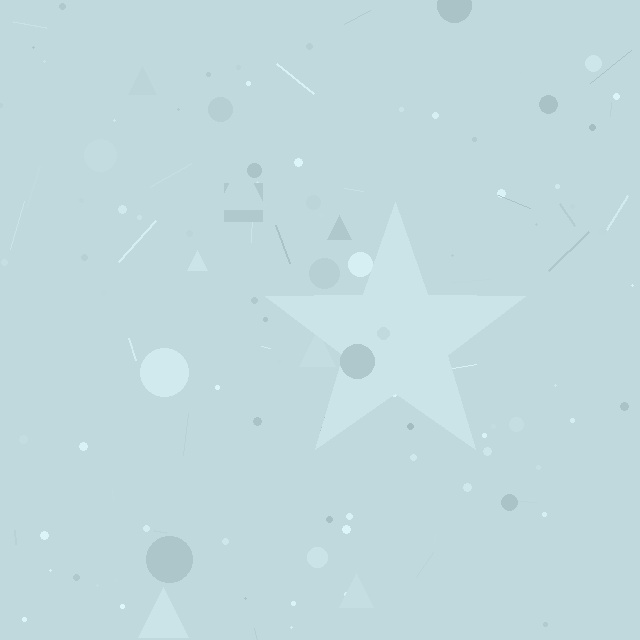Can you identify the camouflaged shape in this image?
The camouflaged shape is a star.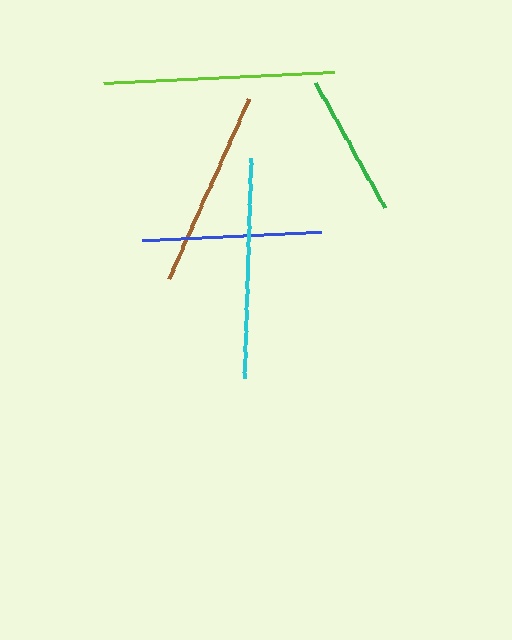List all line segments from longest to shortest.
From longest to shortest: lime, cyan, brown, blue, green.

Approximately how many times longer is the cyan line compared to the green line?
The cyan line is approximately 1.5 times the length of the green line.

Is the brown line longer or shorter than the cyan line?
The cyan line is longer than the brown line.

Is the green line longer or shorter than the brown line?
The brown line is longer than the green line.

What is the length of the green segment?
The green segment is approximately 142 pixels long.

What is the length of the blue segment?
The blue segment is approximately 179 pixels long.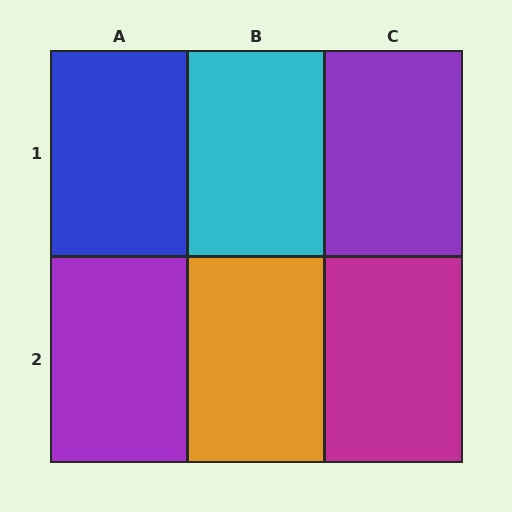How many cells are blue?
1 cell is blue.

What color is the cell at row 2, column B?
Orange.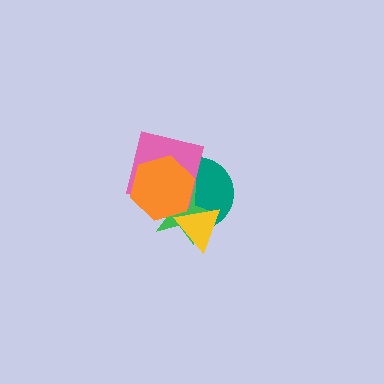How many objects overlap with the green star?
4 objects overlap with the green star.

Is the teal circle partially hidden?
Yes, it is partially covered by another shape.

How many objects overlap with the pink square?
3 objects overlap with the pink square.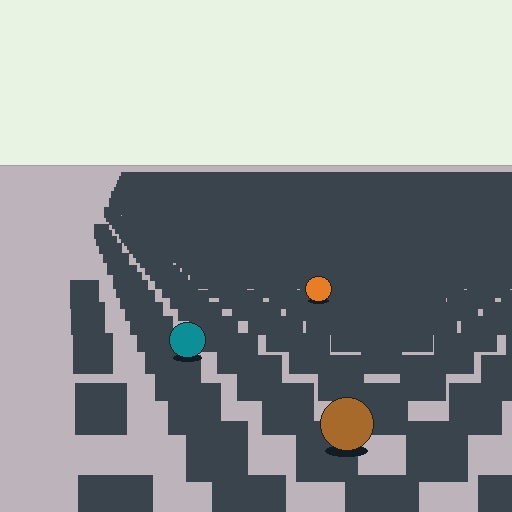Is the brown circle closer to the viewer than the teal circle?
Yes. The brown circle is closer — you can tell from the texture gradient: the ground texture is coarser near it.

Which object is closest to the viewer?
The brown circle is closest. The texture marks near it are larger and more spread out.